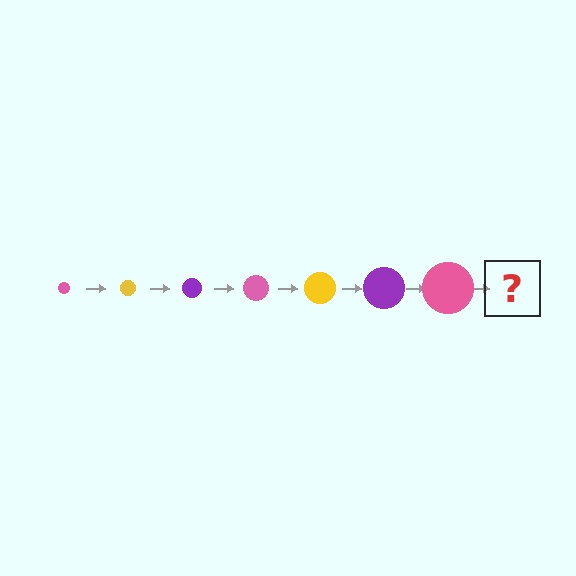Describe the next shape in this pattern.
It should be a yellow circle, larger than the previous one.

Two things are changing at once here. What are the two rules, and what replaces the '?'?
The two rules are that the circle grows larger each step and the color cycles through pink, yellow, and purple. The '?' should be a yellow circle, larger than the previous one.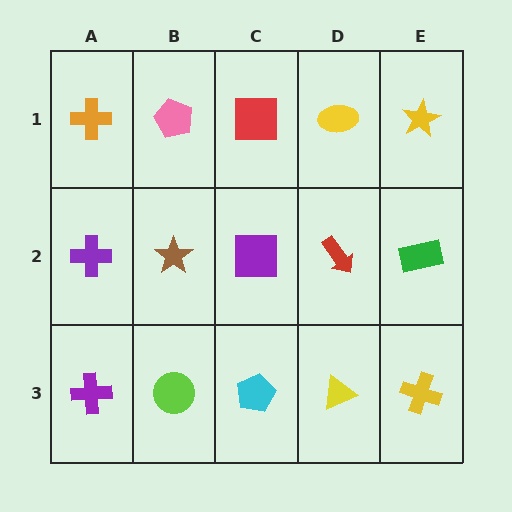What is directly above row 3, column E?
A green rectangle.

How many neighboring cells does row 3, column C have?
3.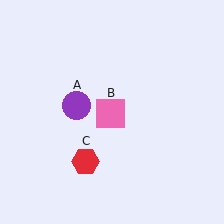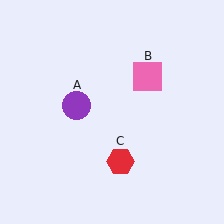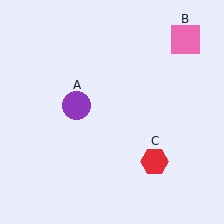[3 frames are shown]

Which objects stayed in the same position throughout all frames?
Purple circle (object A) remained stationary.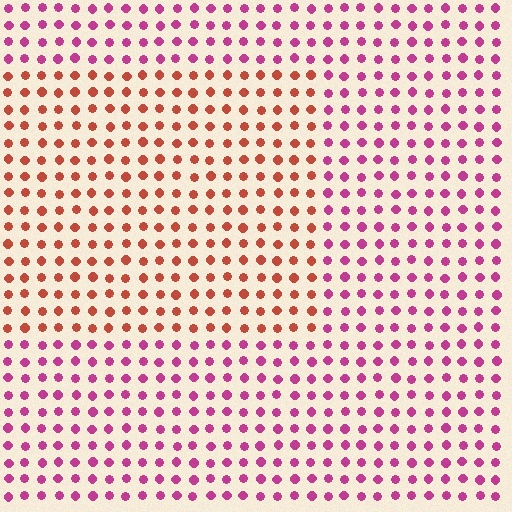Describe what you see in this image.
The image is filled with small magenta elements in a uniform arrangement. A rectangle-shaped region is visible where the elements are tinted to a slightly different hue, forming a subtle color boundary.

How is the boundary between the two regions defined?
The boundary is defined purely by a slight shift in hue (about 46 degrees). Spacing, size, and orientation are identical on both sides.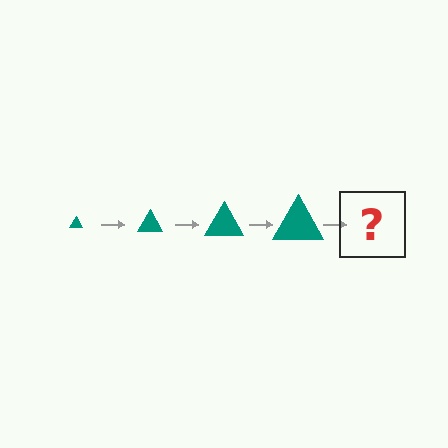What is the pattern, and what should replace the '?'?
The pattern is that the triangle gets progressively larger each step. The '?' should be a teal triangle, larger than the previous one.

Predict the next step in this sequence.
The next step is a teal triangle, larger than the previous one.